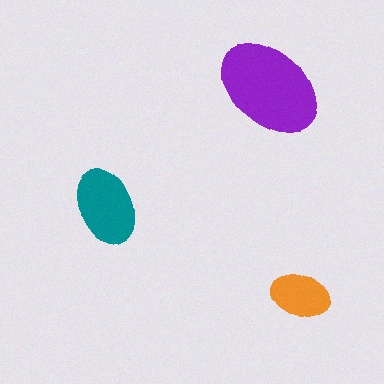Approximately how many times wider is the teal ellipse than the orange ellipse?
About 1.5 times wider.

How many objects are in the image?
There are 3 objects in the image.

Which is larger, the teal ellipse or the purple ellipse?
The purple one.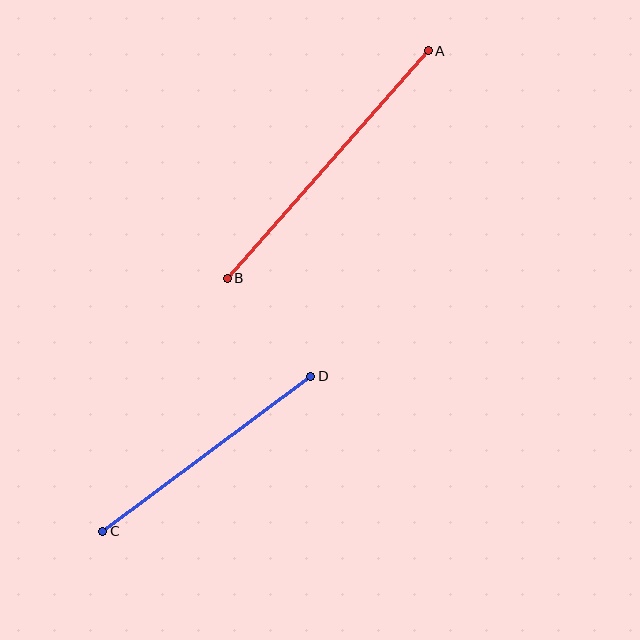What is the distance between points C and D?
The distance is approximately 260 pixels.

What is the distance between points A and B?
The distance is approximately 303 pixels.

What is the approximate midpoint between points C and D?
The midpoint is at approximately (207, 454) pixels.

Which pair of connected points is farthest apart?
Points A and B are farthest apart.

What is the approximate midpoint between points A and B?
The midpoint is at approximately (328, 164) pixels.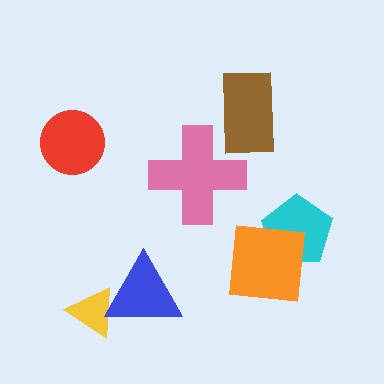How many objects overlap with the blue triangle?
1 object overlaps with the blue triangle.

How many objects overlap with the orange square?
1 object overlaps with the orange square.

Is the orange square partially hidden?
No, no other shape covers it.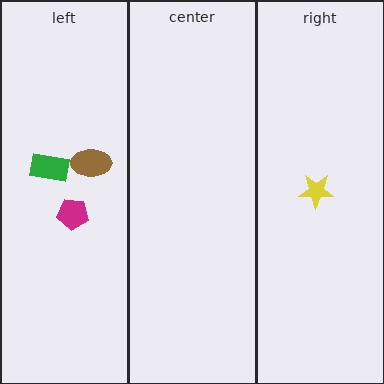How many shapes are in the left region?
3.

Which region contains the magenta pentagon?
The left region.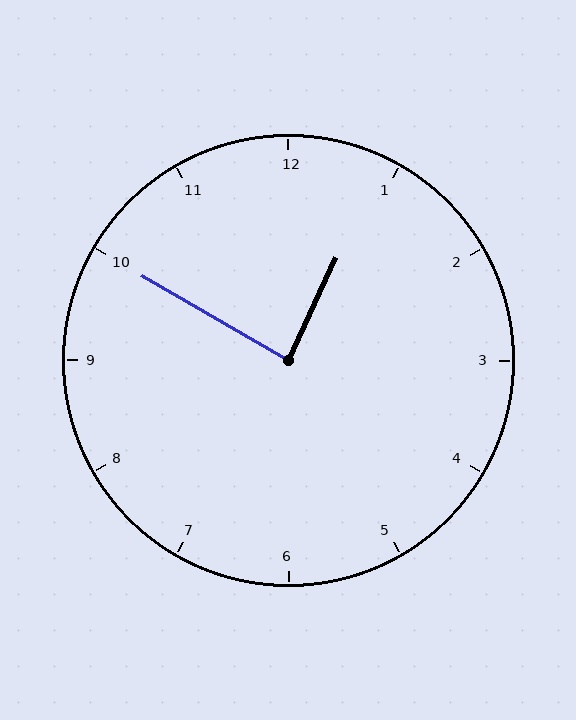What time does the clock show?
12:50.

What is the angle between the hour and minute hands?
Approximately 85 degrees.